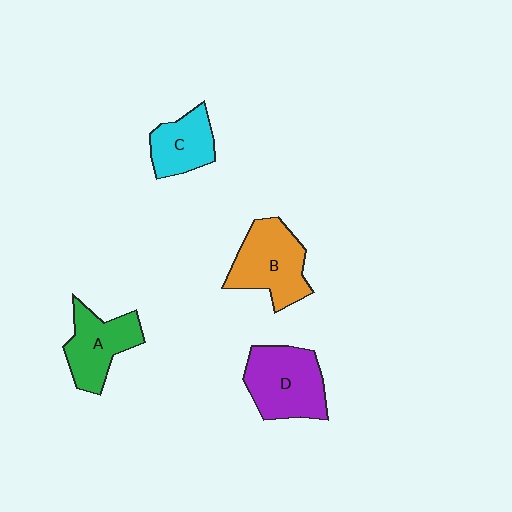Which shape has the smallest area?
Shape C (cyan).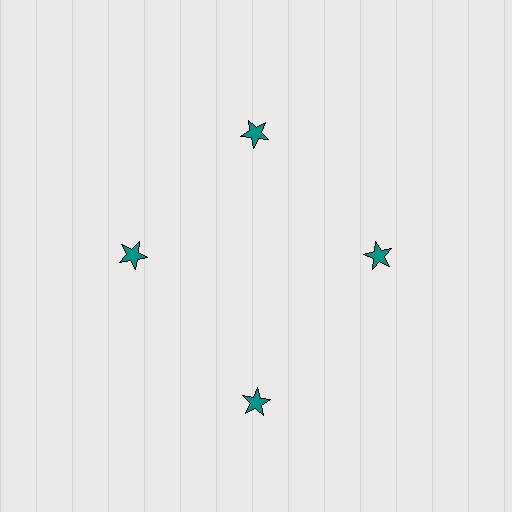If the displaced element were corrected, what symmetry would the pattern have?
It would have 4-fold rotational symmetry — the pattern would map onto itself every 90 degrees.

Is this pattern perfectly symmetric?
No. The 4 teal stars are arranged in a ring, but one element near the 6 o'clock position is pushed outward from the center, breaking the 4-fold rotational symmetry.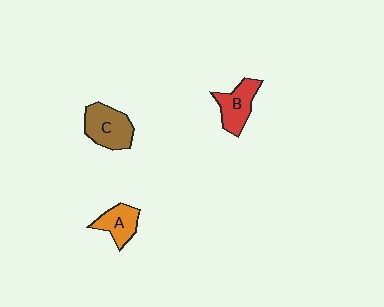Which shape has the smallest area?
Shape A (orange).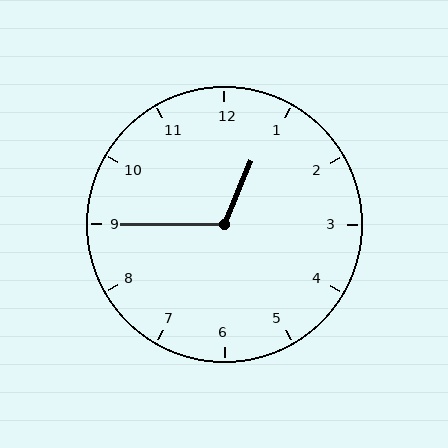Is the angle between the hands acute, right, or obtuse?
It is obtuse.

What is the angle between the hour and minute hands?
Approximately 112 degrees.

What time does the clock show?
12:45.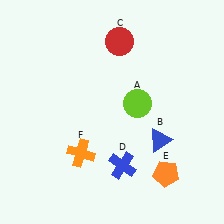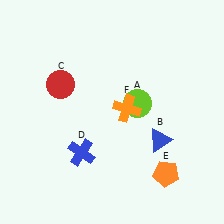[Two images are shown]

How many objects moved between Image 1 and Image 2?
3 objects moved between the two images.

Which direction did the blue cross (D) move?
The blue cross (D) moved left.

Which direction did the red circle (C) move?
The red circle (C) moved left.